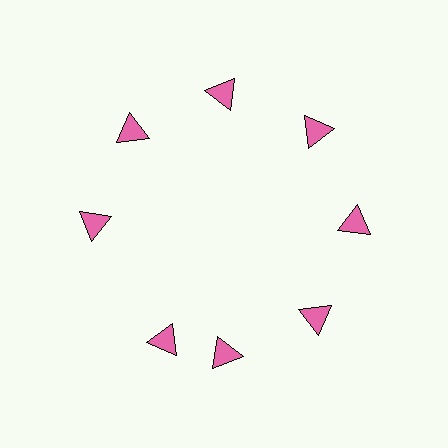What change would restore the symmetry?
The symmetry would be restored by rotating it back into even spacing with its neighbors so that all 8 triangles sit at equal angles and equal distance from the center.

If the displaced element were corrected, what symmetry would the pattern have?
It would have 8-fold rotational symmetry — the pattern would map onto itself every 45 degrees.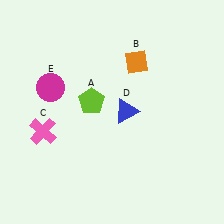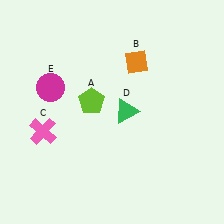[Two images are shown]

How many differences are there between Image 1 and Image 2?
There is 1 difference between the two images.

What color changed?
The triangle (D) changed from blue in Image 1 to green in Image 2.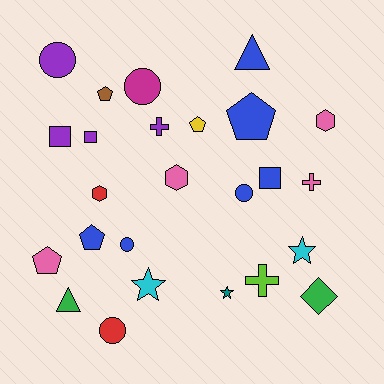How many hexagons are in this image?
There are 3 hexagons.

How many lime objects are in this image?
There is 1 lime object.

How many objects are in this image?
There are 25 objects.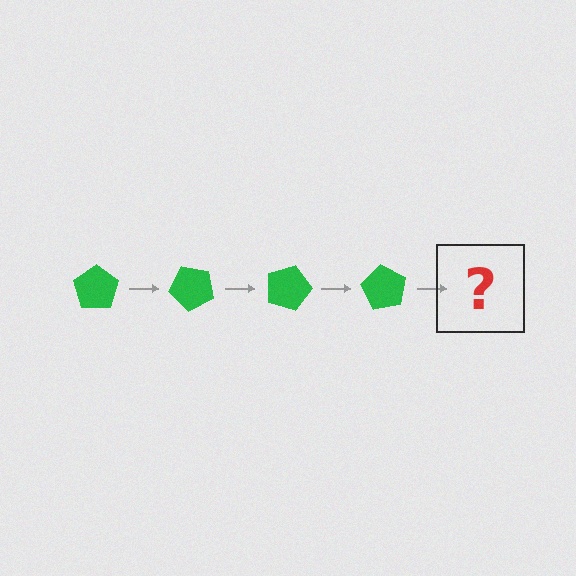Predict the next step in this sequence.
The next step is a green pentagon rotated 180 degrees.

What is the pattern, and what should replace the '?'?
The pattern is that the pentagon rotates 45 degrees each step. The '?' should be a green pentagon rotated 180 degrees.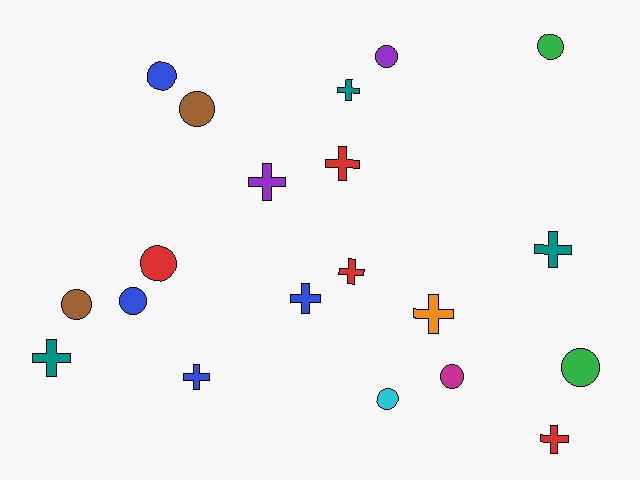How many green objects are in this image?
There are 2 green objects.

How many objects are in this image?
There are 20 objects.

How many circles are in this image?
There are 10 circles.